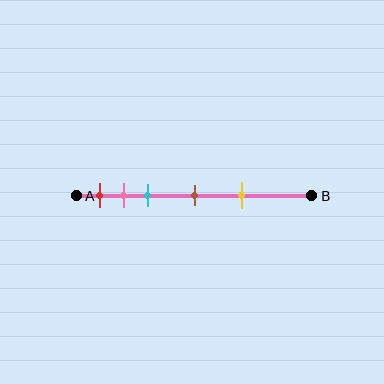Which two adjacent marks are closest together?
The pink and cyan marks are the closest adjacent pair.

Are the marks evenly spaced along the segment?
No, the marks are not evenly spaced.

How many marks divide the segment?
There are 5 marks dividing the segment.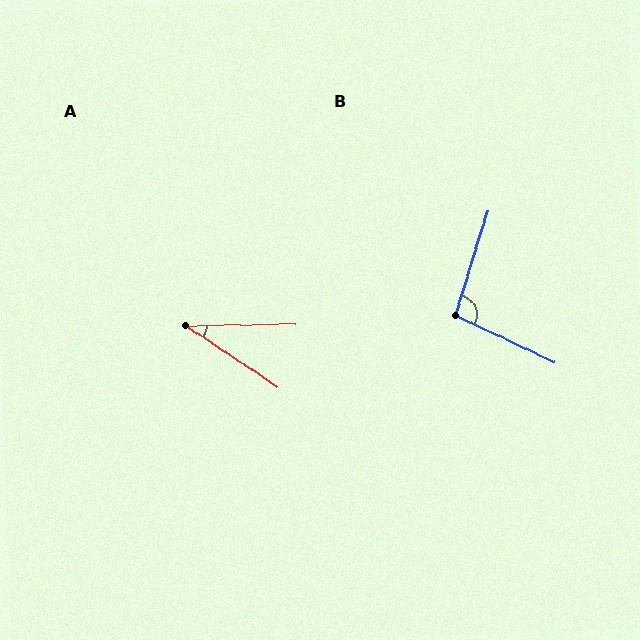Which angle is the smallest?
A, at approximately 35 degrees.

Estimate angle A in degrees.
Approximately 35 degrees.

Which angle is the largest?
B, at approximately 98 degrees.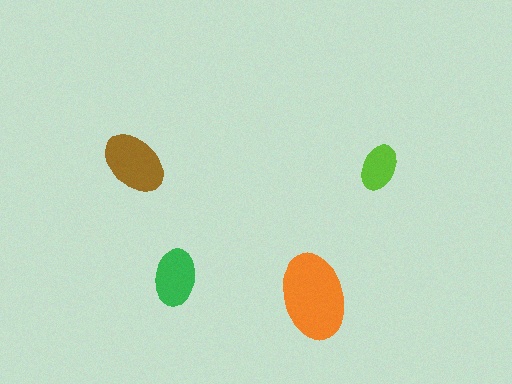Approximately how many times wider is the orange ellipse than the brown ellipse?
About 1.5 times wider.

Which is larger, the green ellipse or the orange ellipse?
The orange one.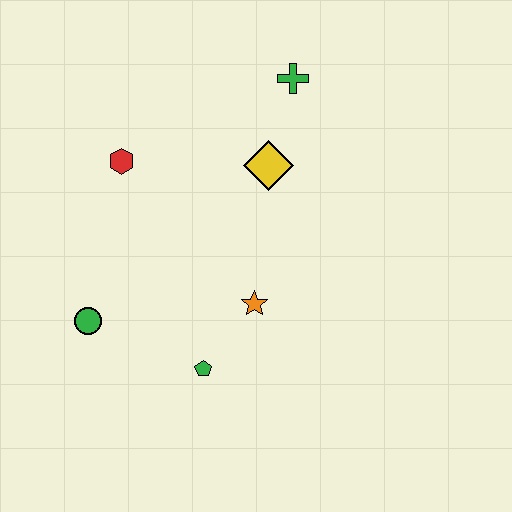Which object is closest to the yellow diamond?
The green cross is closest to the yellow diamond.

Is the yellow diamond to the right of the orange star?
Yes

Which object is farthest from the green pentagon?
The green cross is farthest from the green pentagon.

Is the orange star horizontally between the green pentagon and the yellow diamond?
Yes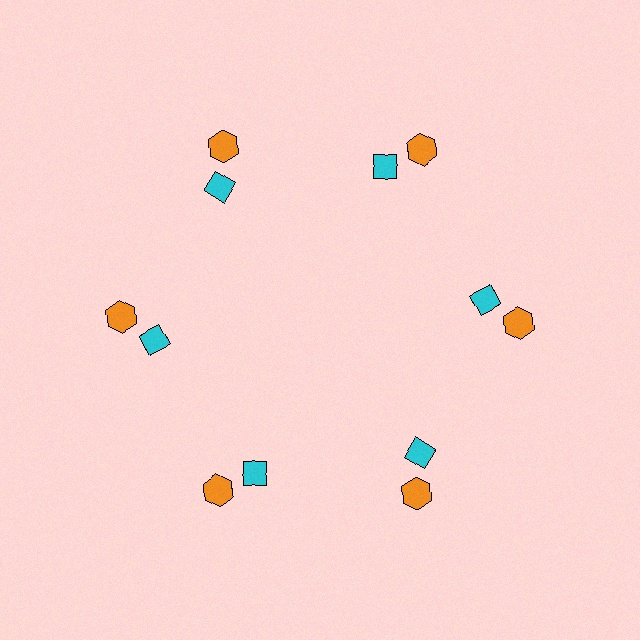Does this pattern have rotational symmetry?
Yes, this pattern has 6-fold rotational symmetry. It looks the same after rotating 60 degrees around the center.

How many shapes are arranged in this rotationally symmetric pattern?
There are 12 shapes, arranged in 6 groups of 2.